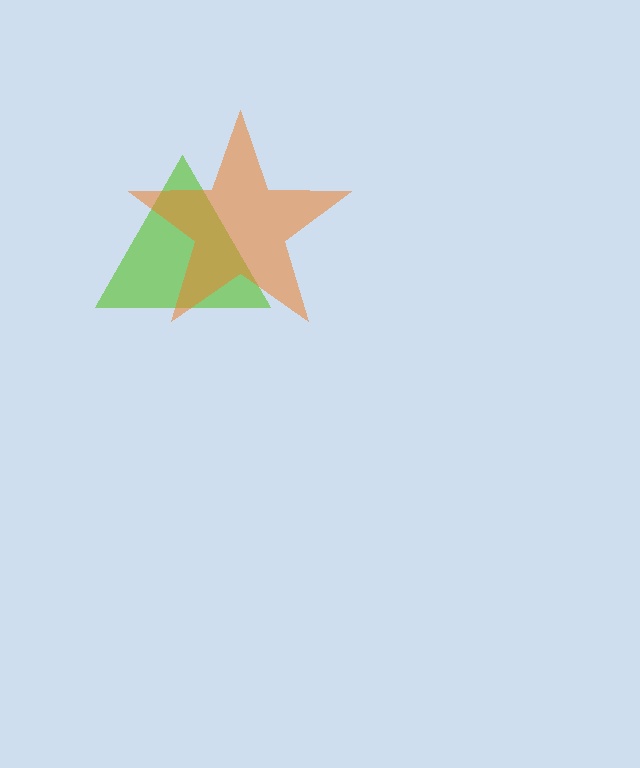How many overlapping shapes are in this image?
There are 2 overlapping shapes in the image.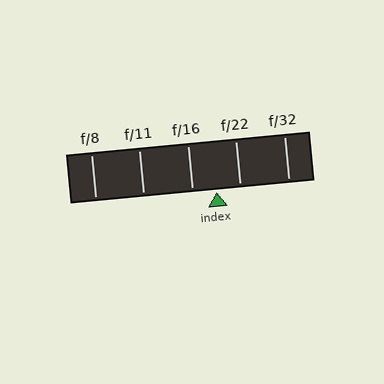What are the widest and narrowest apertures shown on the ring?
The widest aperture shown is f/8 and the narrowest is f/32.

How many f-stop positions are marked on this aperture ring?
There are 5 f-stop positions marked.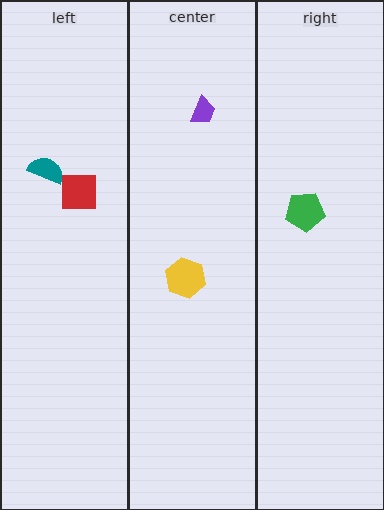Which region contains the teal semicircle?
The left region.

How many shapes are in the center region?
2.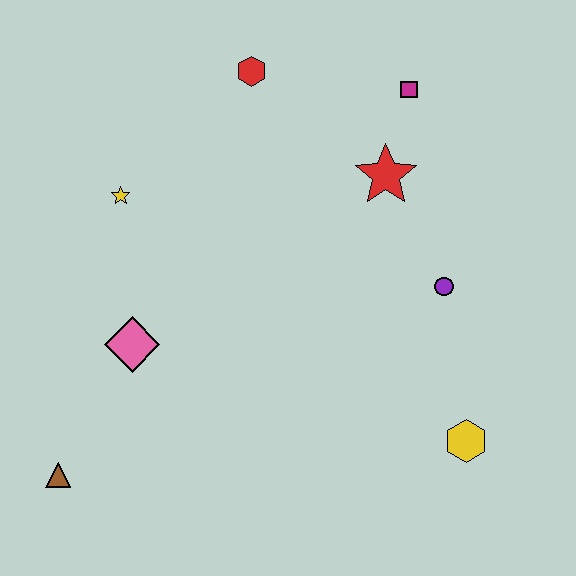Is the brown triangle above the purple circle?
No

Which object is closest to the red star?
The magenta square is closest to the red star.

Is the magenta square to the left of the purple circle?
Yes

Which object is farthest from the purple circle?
The brown triangle is farthest from the purple circle.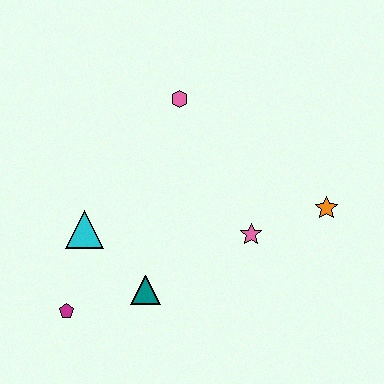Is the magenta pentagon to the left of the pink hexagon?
Yes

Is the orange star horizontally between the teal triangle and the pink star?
No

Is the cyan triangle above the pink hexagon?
No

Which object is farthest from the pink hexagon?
The magenta pentagon is farthest from the pink hexagon.